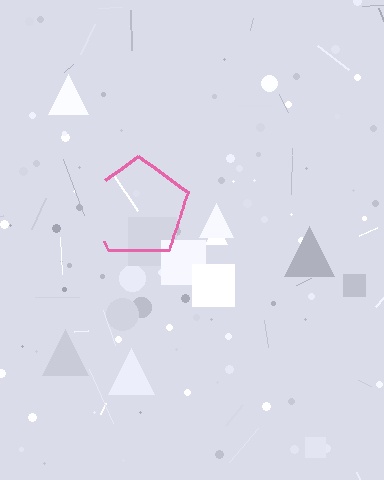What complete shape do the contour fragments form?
The contour fragments form a pentagon.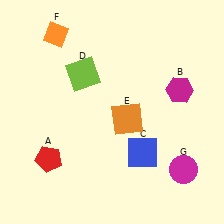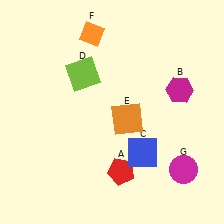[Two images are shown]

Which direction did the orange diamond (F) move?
The orange diamond (F) moved right.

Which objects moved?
The objects that moved are: the red pentagon (A), the orange diamond (F).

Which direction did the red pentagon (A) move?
The red pentagon (A) moved right.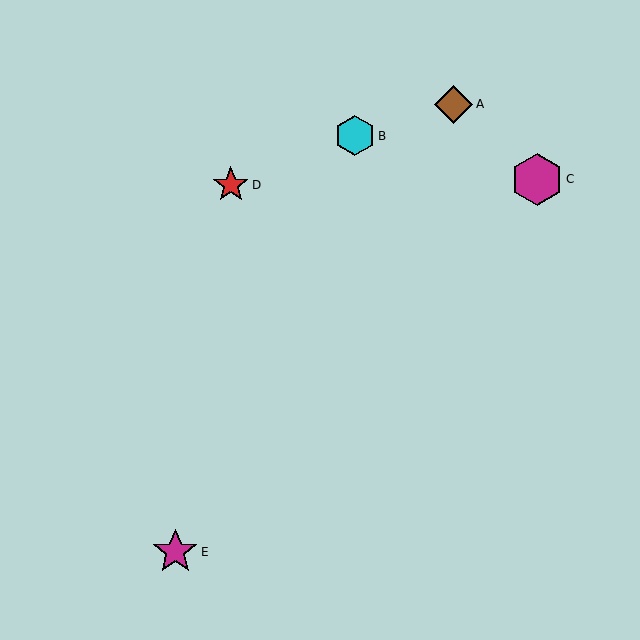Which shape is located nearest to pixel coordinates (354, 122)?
The cyan hexagon (labeled B) at (355, 136) is nearest to that location.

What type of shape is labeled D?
Shape D is a red star.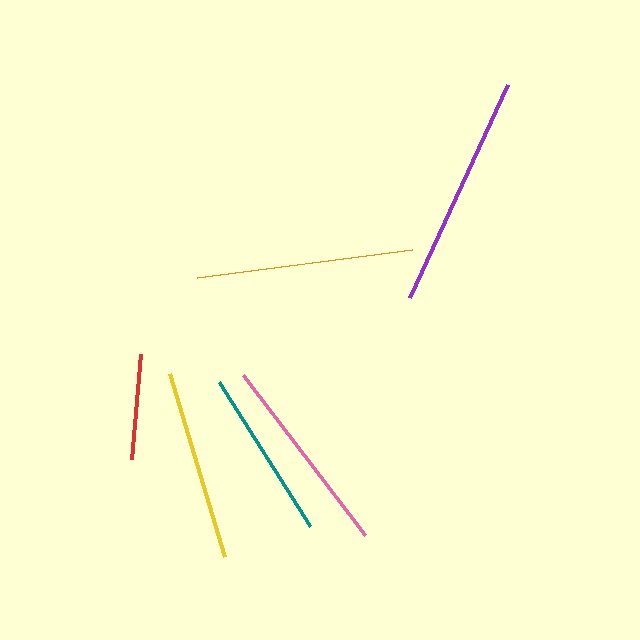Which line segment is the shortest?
The red line is the shortest at approximately 106 pixels.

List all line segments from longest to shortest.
From longest to shortest: purple, orange, pink, yellow, teal, red.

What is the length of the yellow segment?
The yellow segment is approximately 191 pixels long.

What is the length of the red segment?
The red segment is approximately 106 pixels long.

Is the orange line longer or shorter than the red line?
The orange line is longer than the red line.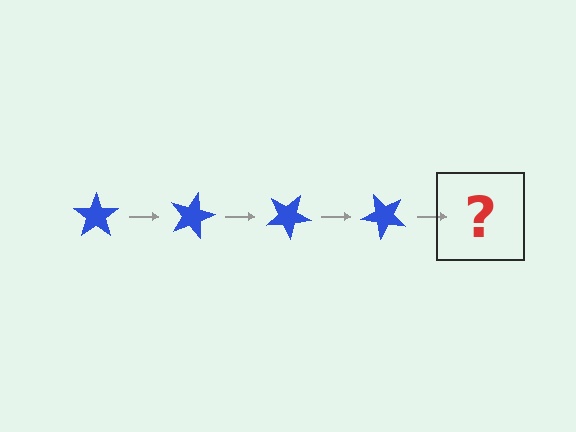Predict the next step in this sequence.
The next step is a blue star rotated 60 degrees.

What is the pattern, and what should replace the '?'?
The pattern is that the star rotates 15 degrees each step. The '?' should be a blue star rotated 60 degrees.